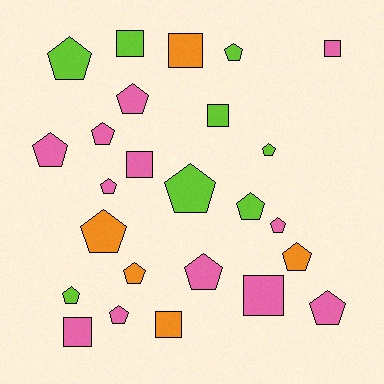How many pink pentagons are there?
There are 8 pink pentagons.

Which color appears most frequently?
Pink, with 12 objects.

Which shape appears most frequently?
Pentagon, with 17 objects.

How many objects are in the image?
There are 25 objects.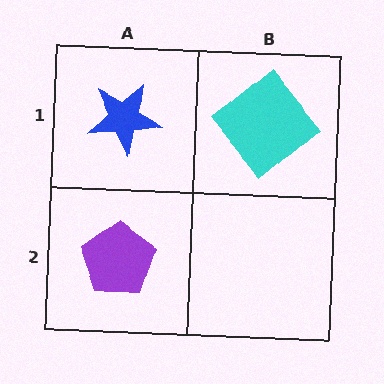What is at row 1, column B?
A cyan diamond.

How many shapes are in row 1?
2 shapes.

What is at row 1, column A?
A blue star.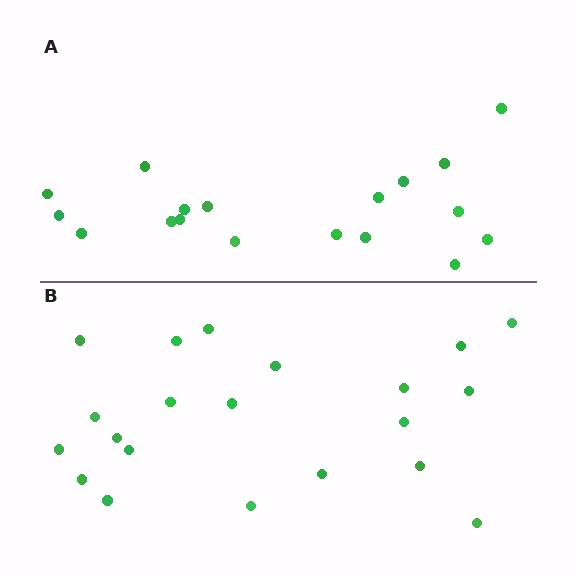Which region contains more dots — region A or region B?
Region B (the bottom region) has more dots.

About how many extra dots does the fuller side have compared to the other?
Region B has just a few more — roughly 2 or 3 more dots than region A.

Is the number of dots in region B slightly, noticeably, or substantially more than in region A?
Region B has only slightly more — the two regions are fairly close. The ratio is roughly 1.2 to 1.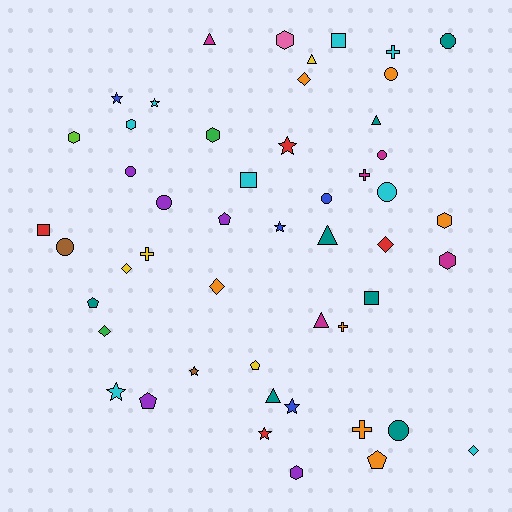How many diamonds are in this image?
There are 6 diamonds.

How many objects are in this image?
There are 50 objects.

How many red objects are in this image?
There are 4 red objects.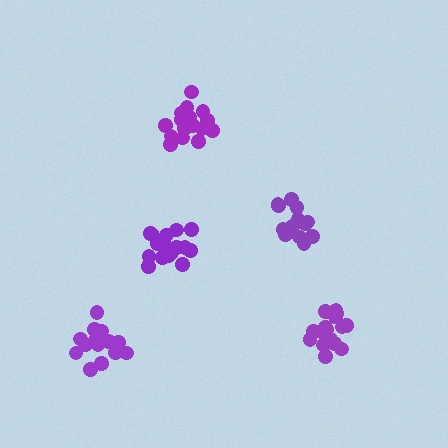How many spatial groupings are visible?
There are 5 spatial groupings.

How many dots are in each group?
Group 1: 17 dots, Group 2: 13 dots, Group 3: 15 dots, Group 4: 18 dots, Group 5: 16 dots (79 total).